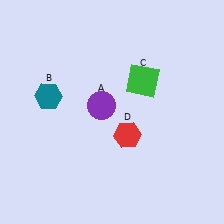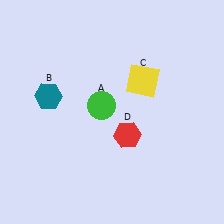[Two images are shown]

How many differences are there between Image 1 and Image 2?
There are 2 differences between the two images.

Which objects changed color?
A changed from purple to green. C changed from green to yellow.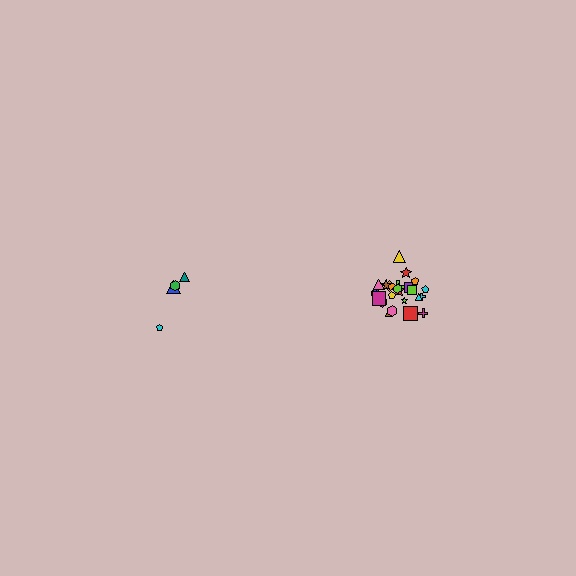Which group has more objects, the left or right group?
The right group.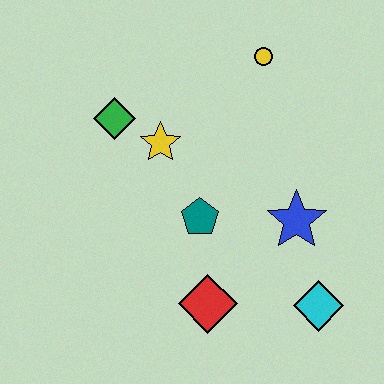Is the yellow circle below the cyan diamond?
No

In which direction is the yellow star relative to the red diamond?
The yellow star is above the red diamond.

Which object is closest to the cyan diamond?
The blue star is closest to the cyan diamond.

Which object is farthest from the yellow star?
The cyan diamond is farthest from the yellow star.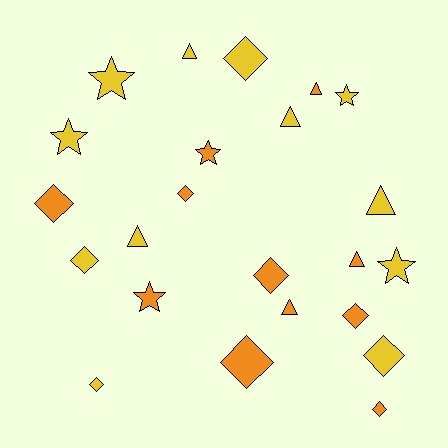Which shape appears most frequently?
Diamond, with 10 objects.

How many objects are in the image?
There are 23 objects.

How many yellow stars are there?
There are 4 yellow stars.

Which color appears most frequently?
Yellow, with 12 objects.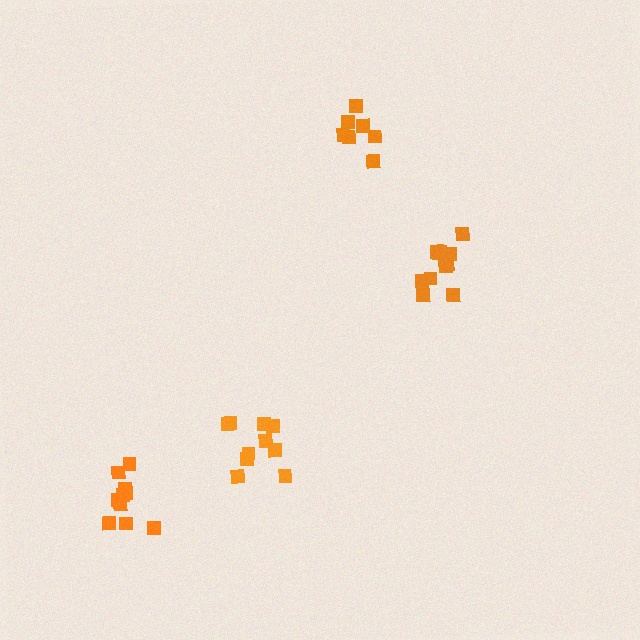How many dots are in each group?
Group 1: 10 dots, Group 2: 7 dots, Group 3: 10 dots, Group 4: 11 dots (38 total).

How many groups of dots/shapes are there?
There are 4 groups.